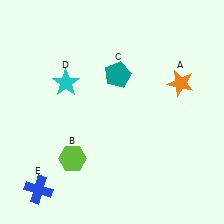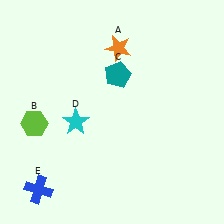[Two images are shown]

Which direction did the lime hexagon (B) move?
The lime hexagon (B) moved left.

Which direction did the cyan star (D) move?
The cyan star (D) moved down.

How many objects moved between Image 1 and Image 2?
3 objects moved between the two images.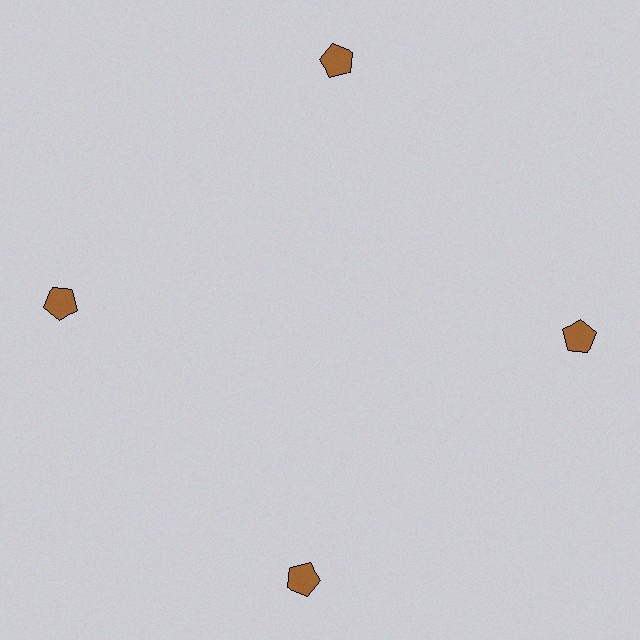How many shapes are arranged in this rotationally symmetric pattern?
There are 4 shapes, arranged in 4 groups of 1.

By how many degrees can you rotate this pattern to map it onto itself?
The pattern maps onto itself every 90 degrees of rotation.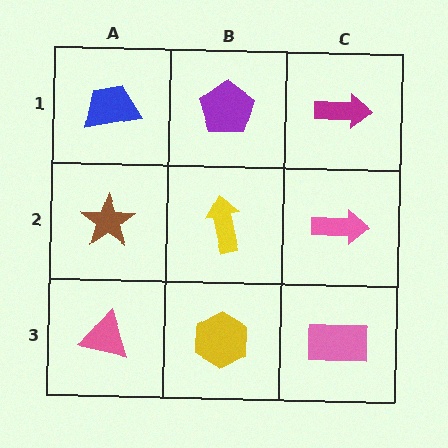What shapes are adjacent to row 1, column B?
A yellow arrow (row 2, column B), a blue trapezoid (row 1, column A), a magenta arrow (row 1, column C).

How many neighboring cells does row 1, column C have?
2.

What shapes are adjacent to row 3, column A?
A brown star (row 2, column A), a yellow hexagon (row 3, column B).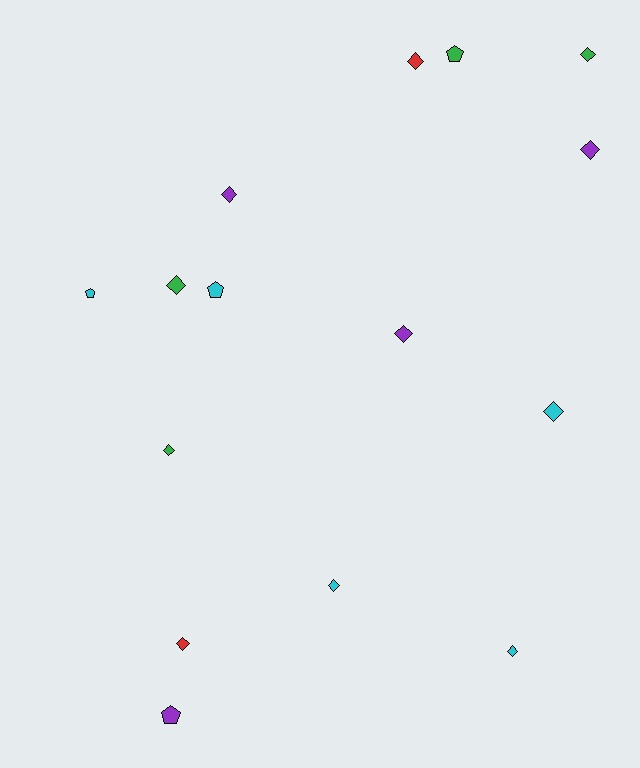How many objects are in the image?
There are 15 objects.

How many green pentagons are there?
There is 1 green pentagon.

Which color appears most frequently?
Cyan, with 5 objects.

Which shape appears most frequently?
Diamond, with 11 objects.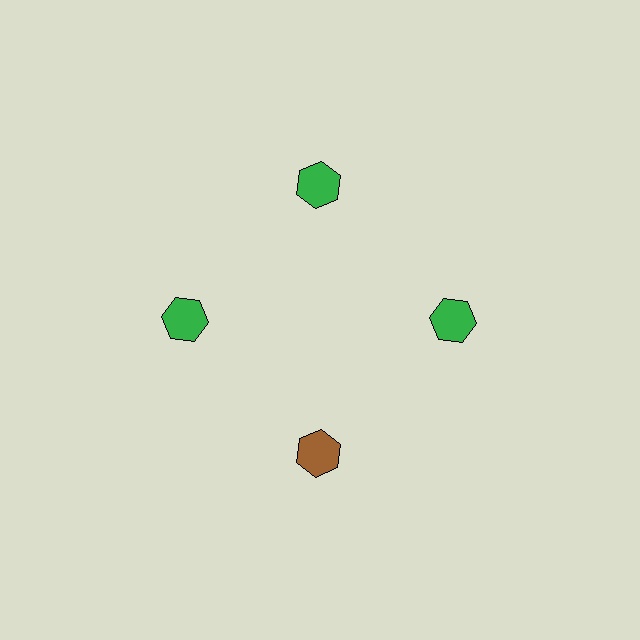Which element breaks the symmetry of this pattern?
The brown hexagon at roughly the 6 o'clock position breaks the symmetry. All other shapes are green hexagons.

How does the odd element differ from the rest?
It has a different color: brown instead of green.